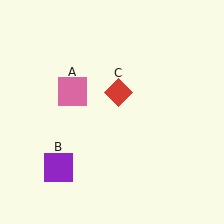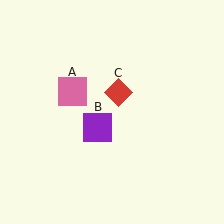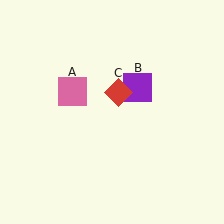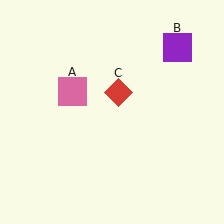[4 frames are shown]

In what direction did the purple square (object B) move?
The purple square (object B) moved up and to the right.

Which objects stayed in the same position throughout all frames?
Pink square (object A) and red diamond (object C) remained stationary.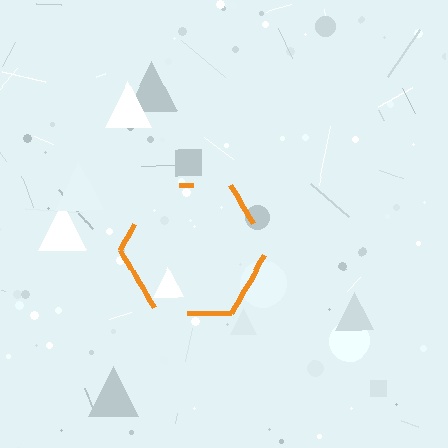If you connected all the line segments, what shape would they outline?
They would outline a hexagon.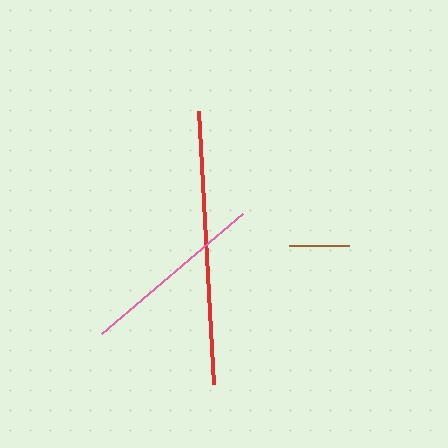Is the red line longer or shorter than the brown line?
The red line is longer than the brown line.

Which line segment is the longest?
The red line is the longest at approximately 273 pixels.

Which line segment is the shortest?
The brown line is the shortest at approximately 61 pixels.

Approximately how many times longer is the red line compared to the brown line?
The red line is approximately 4.5 times the length of the brown line.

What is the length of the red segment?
The red segment is approximately 273 pixels long.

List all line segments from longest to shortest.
From longest to shortest: red, pink, brown.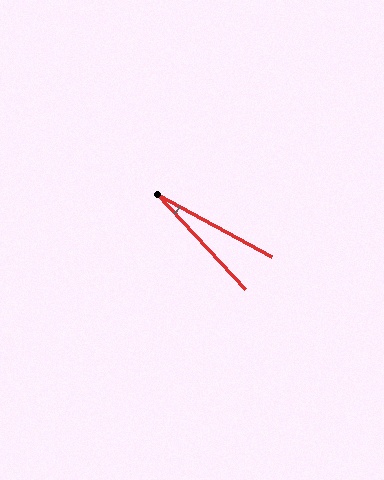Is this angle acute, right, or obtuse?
It is acute.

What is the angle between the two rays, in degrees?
Approximately 19 degrees.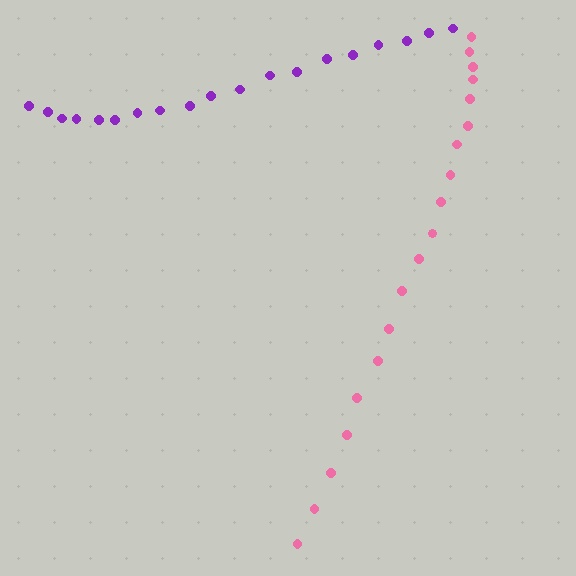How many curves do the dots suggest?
There are 2 distinct paths.